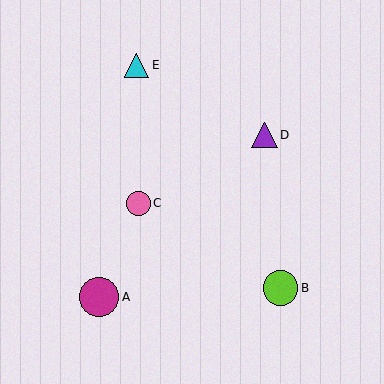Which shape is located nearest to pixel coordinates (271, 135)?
The purple triangle (labeled D) at (265, 135) is nearest to that location.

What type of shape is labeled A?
Shape A is a magenta circle.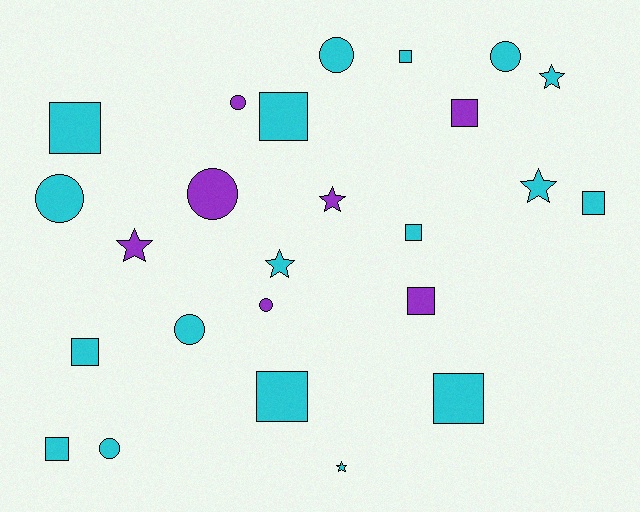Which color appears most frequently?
Cyan, with 18 objects.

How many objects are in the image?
There are 25 objects.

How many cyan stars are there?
There are 4 cyan stars.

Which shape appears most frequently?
Square, with 11 objects.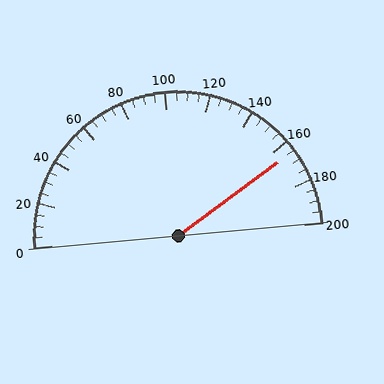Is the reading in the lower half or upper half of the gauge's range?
The reading is in the upper half of the range (0 to 200).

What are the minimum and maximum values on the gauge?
The gauge ranges from 0 to 200.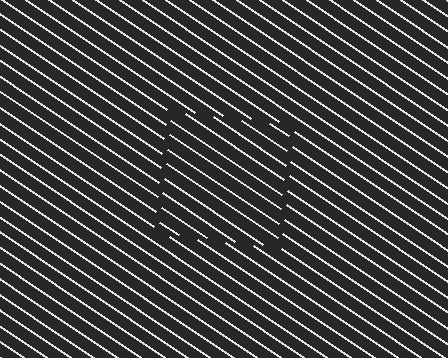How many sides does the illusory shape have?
4 sides — the line-ends trace a square.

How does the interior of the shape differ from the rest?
The interior of the shape contains the same grating, shifted by half a period — the contour is defined by the phase discontinuity where line-ends from the inner and outer gratings abut.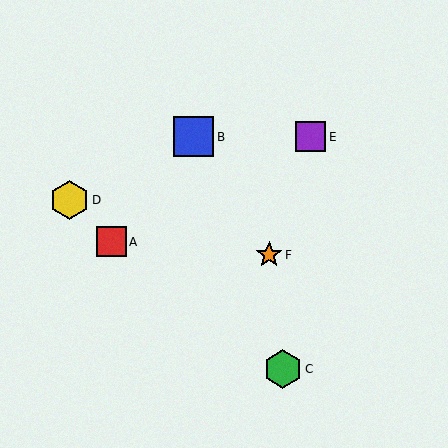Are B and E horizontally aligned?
Yes, both are at y≈137.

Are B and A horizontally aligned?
No, B is at y≈137 and A is at y≈242.